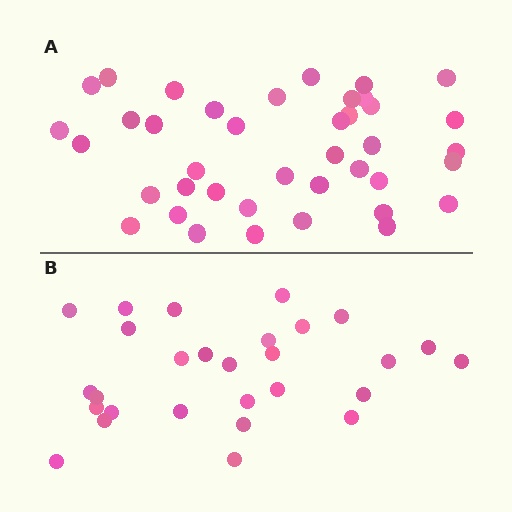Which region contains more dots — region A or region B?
Region A (the top region) has more dots.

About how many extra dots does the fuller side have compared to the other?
Region A has roughly 12 or so more dots than region B.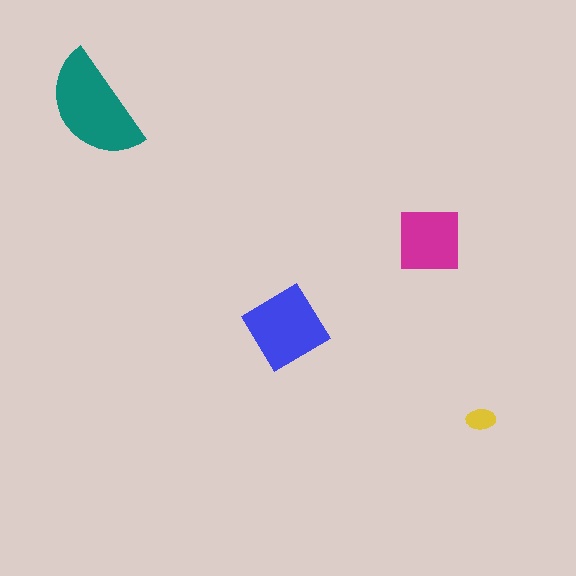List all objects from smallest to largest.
The yellow ellipse, the magenta square, the blue diamond, the teal semicircle.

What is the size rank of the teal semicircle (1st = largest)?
1st.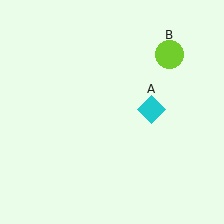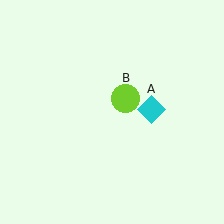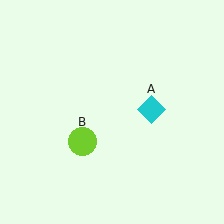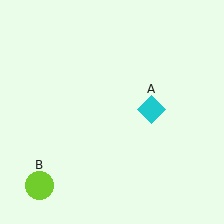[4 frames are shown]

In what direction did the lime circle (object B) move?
The lime circle (object B) moved down and to the left.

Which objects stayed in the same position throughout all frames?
Cyan diamond (object A) remained stationary.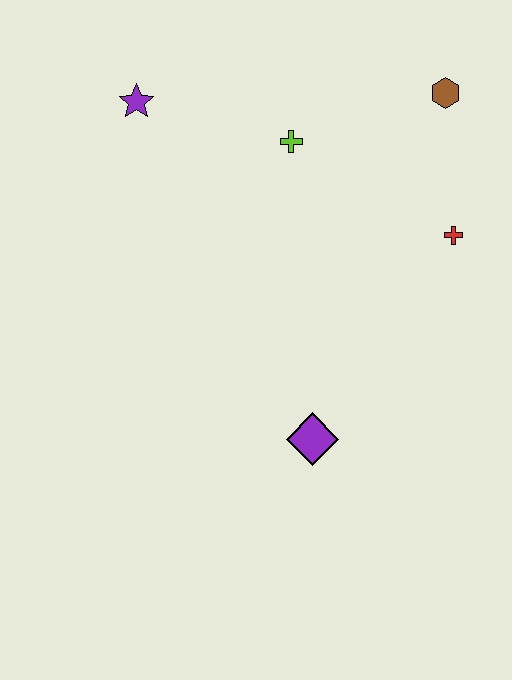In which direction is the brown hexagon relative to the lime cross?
The brown hexagon is to the right of the lime cross.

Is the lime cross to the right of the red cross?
No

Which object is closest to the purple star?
The lime cross is closest to the purple star.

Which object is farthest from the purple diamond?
The purple star is farthest from the purple diamond.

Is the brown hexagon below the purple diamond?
No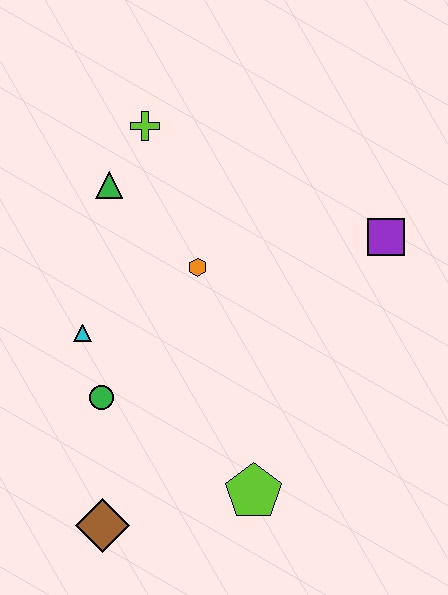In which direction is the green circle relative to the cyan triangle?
The green circle is below the cyan triangle.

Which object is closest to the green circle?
The cyan triangle is closest to the green circle.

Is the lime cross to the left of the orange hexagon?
Yes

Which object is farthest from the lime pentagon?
The lime cross is farthest from the lime pentagon.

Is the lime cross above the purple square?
Yes